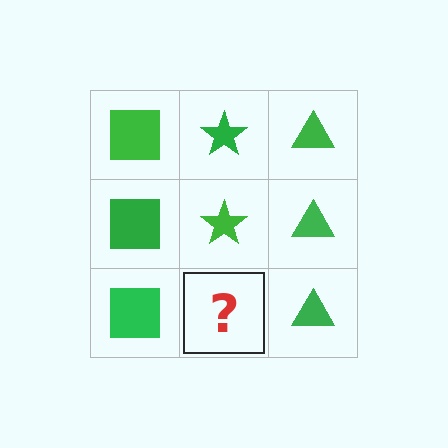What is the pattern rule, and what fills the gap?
The rule is that each column has a consistent shape. The gap should be filled with a green star.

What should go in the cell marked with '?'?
The missing cell should contain a green star.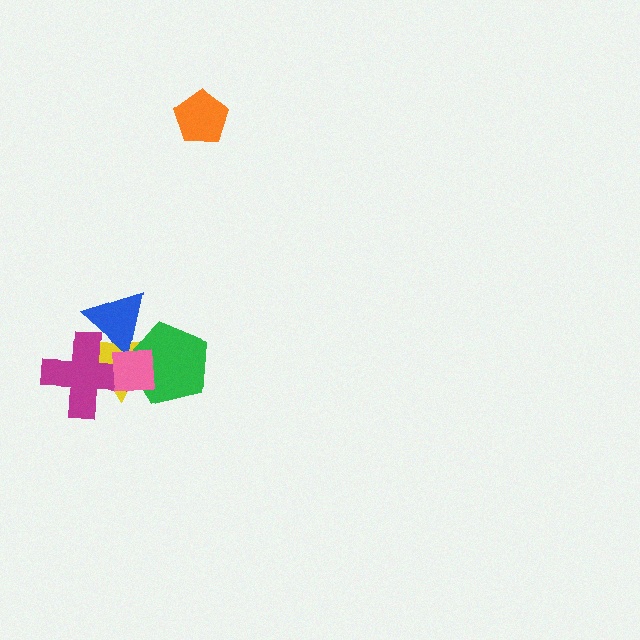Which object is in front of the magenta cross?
The pink square is in front of the magenta cross.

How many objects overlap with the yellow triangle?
4 objects overlap with the yellow triangle.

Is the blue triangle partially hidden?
Yes, it is partially covered by another shape.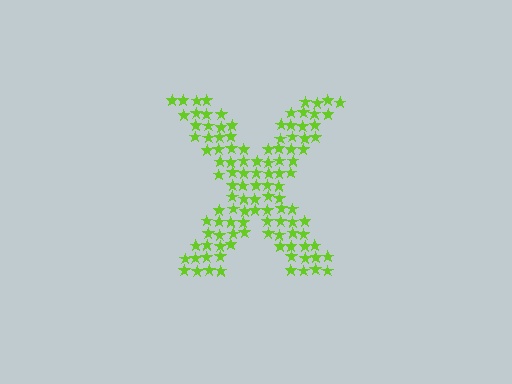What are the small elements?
The small elements are stars.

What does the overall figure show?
The overall figure shows the letter X.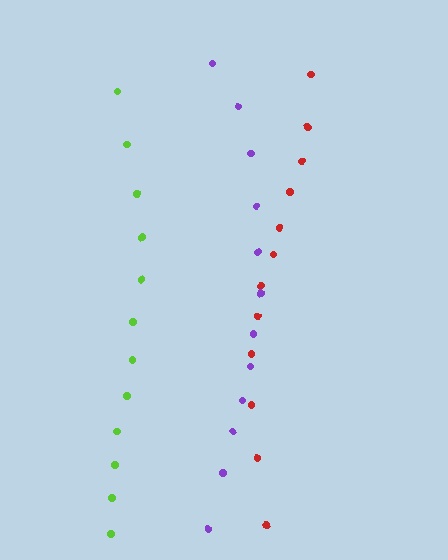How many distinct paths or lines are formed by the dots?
There are 3 distinct paths.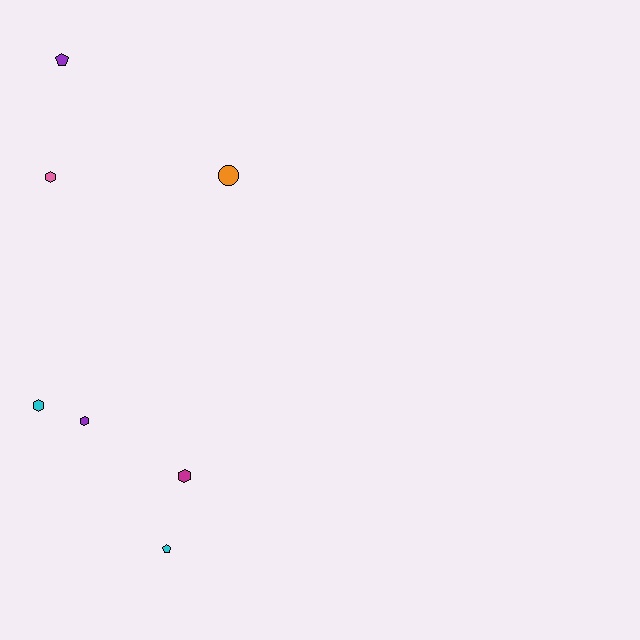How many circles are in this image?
There is 1 circle.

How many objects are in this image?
There are 7 objects.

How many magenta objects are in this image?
There is 1 magenta object.